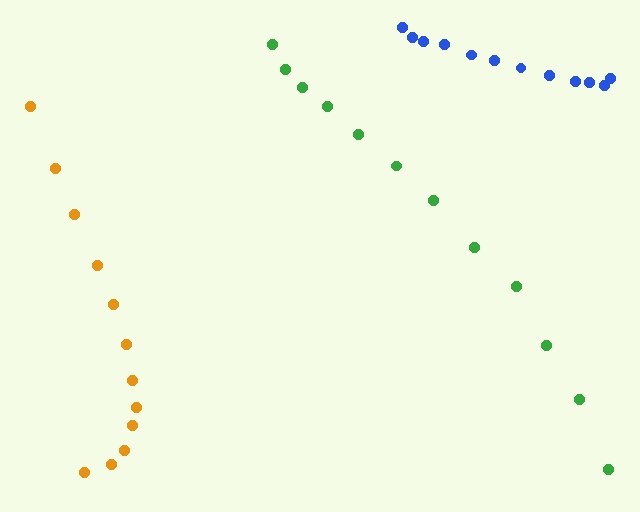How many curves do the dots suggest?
There are 3 distinct paths.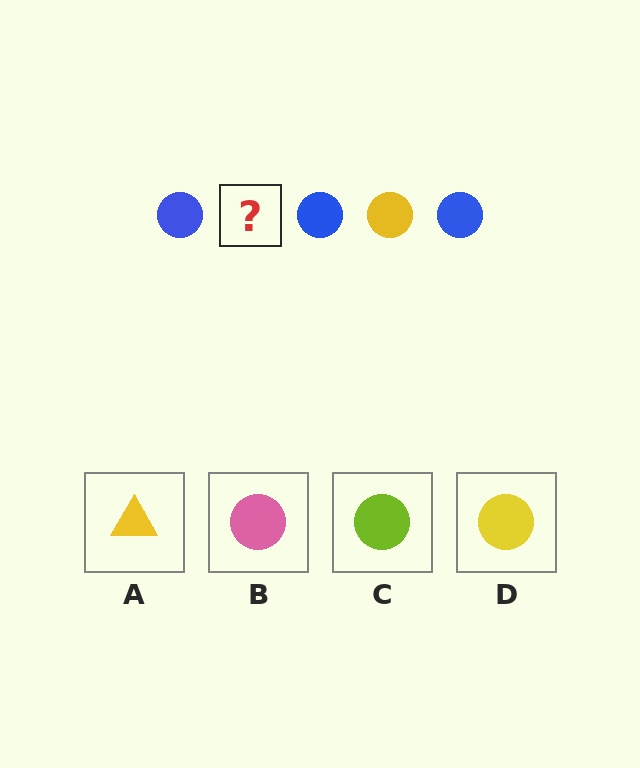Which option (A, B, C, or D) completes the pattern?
D.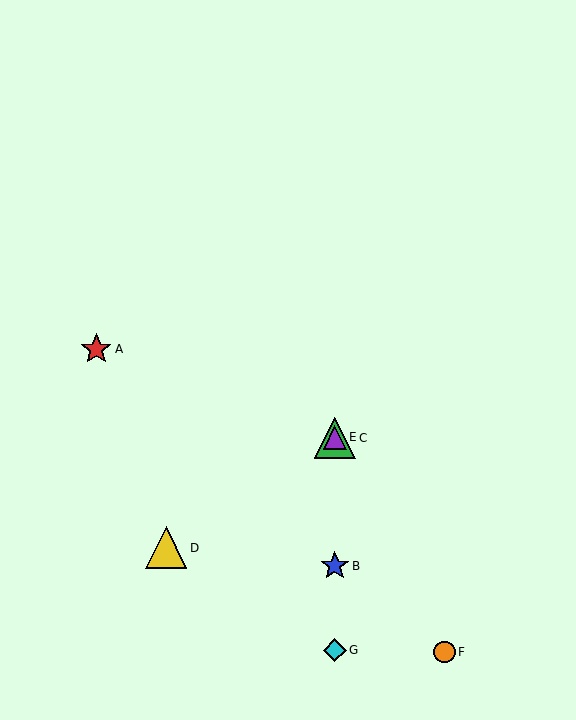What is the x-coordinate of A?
Object A is at x≈96.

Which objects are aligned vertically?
Objects B, C, E, G are aligned vertically.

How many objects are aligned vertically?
4 objects (B, C, E, G) are aligned vertically.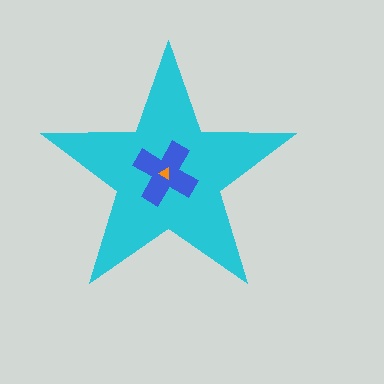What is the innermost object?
The orange triangle.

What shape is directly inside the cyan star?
The blue cross.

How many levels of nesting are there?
3.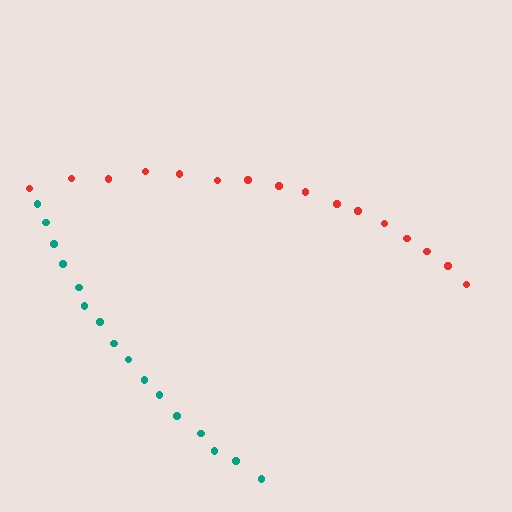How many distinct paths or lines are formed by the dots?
There are 2 distinct paths.